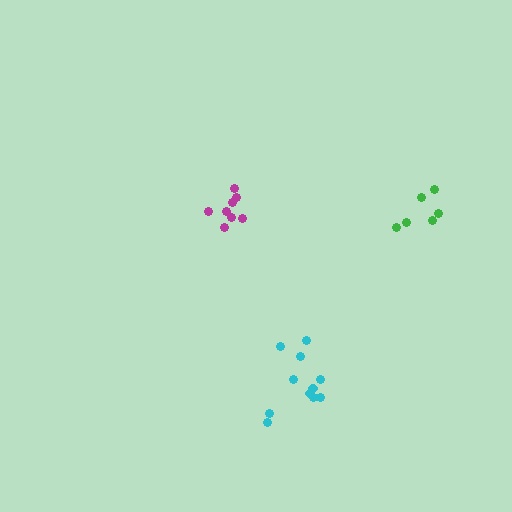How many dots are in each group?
Group 1: 11 dots, Group 2: 6 dots, Group 3: 8 dots (25 total).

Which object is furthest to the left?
The magenta cluster is leftmost.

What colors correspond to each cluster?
The clusters are colored: cyan, green, magenta.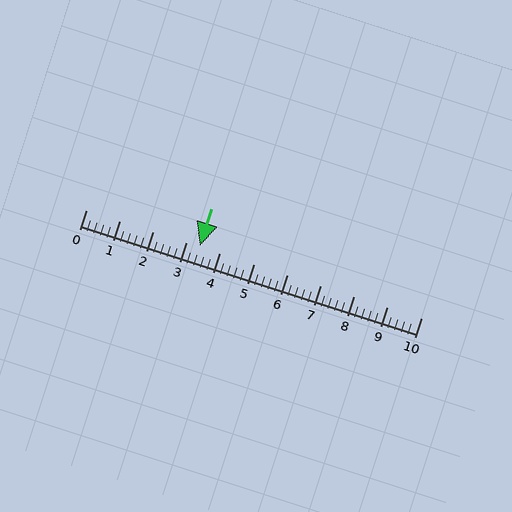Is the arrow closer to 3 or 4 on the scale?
The arrow is closer to 3.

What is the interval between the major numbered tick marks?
The major tick marks are spaced 1 units apart.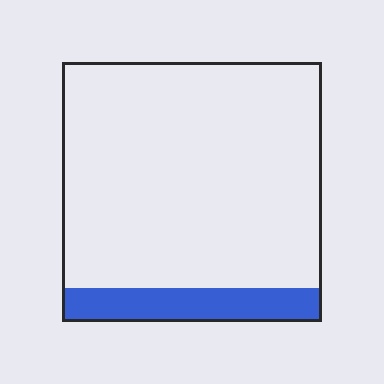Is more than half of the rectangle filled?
No.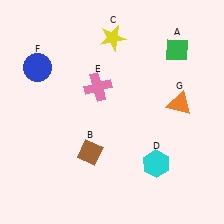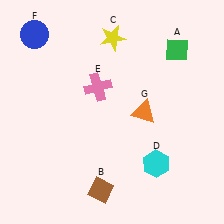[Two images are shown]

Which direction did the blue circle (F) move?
The blue circle (F) moved up.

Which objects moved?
The objects that moved are: the brown diamond (B), the blue circle (F), the orange triangle (G).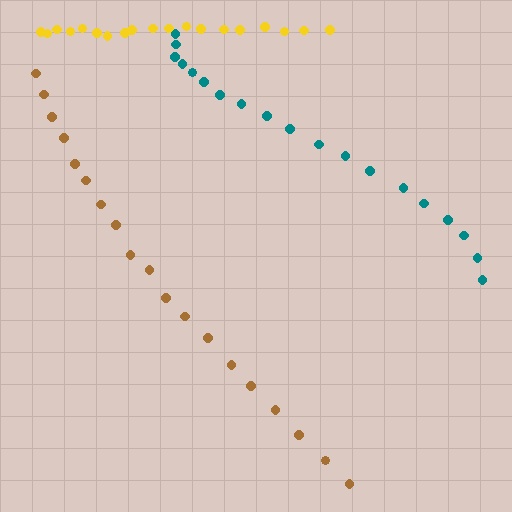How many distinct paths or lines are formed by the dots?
There are 3 distinct paths.